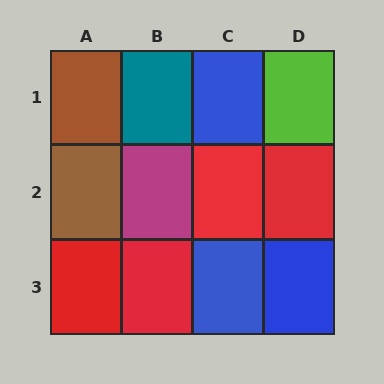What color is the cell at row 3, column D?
Blue.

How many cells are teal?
1 cell is teal.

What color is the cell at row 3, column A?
Red.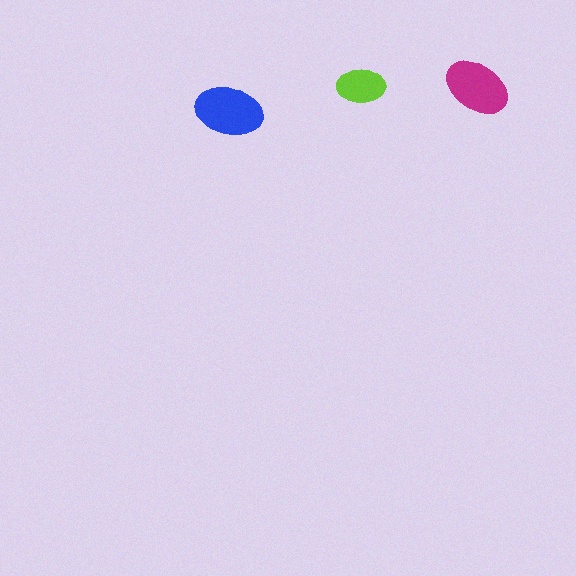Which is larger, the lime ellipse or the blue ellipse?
The blue one.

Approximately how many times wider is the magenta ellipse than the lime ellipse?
About 1.5 times wider.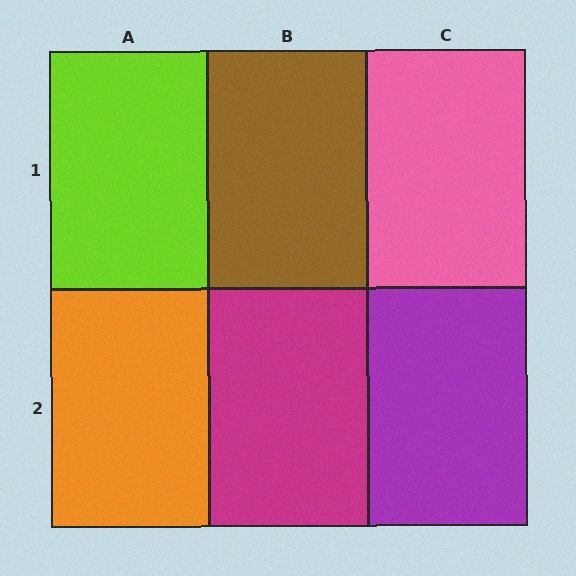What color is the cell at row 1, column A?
Lime.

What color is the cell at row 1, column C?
Pink.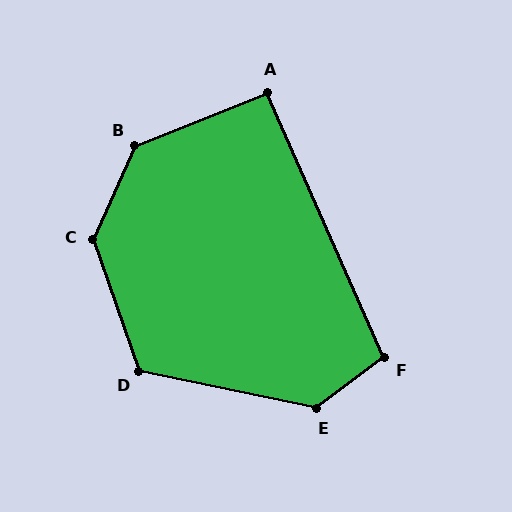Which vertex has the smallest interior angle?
A, at approximately 92 degrees.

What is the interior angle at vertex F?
Approximately 103 degrees (obtuse).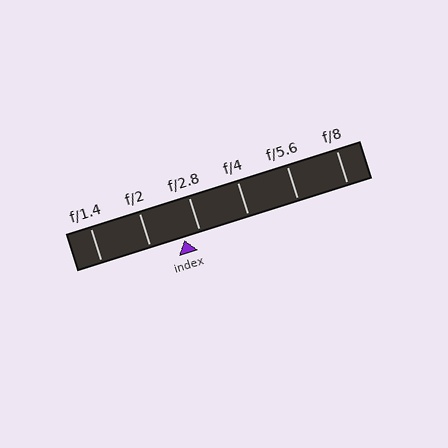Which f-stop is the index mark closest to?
The index mark is closest to f/2.8.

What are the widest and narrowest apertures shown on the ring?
The widest aperture shown is f/1.4 and the narrowest is f/8.